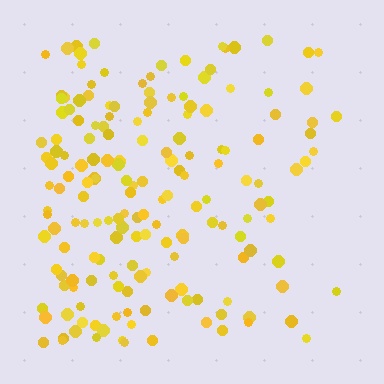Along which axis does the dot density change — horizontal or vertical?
Horizontal.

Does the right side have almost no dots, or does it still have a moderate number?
Still a moderate number, just noticeably fewer than the left.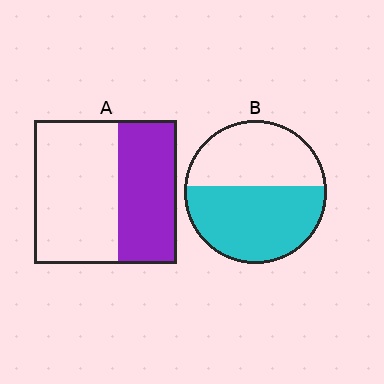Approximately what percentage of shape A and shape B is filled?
A is approximately 40% and B is approximately 55%.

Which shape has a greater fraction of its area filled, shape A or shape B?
Shape B.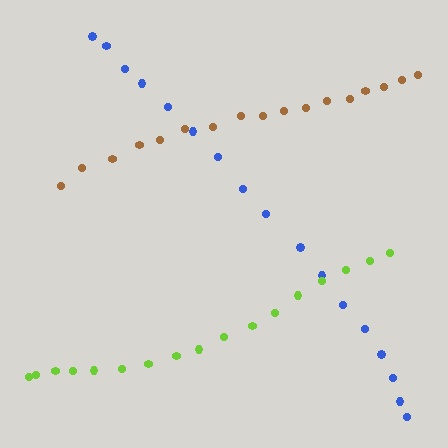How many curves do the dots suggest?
There are 3 distinct paths.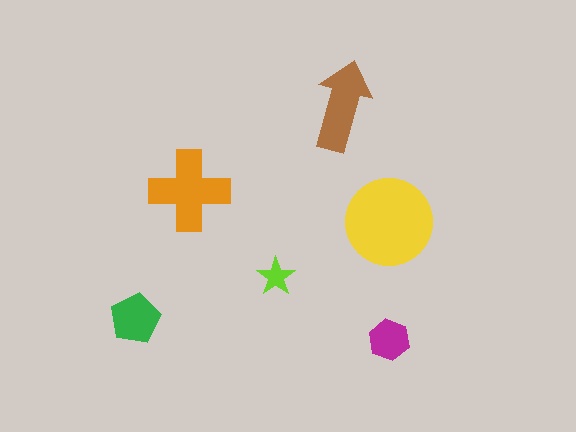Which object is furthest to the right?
The magenta hexagon is rightmost.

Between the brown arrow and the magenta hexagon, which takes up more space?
The brown arrow.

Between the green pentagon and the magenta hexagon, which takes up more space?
The green pentagon.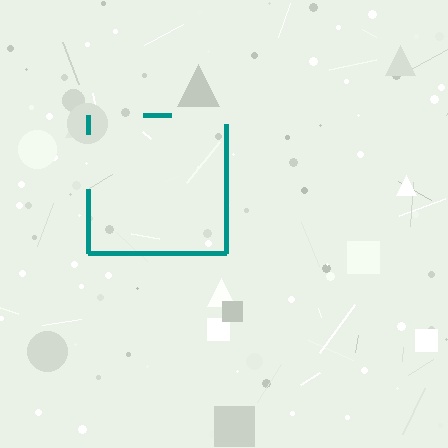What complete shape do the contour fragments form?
The contour fragments form a square.